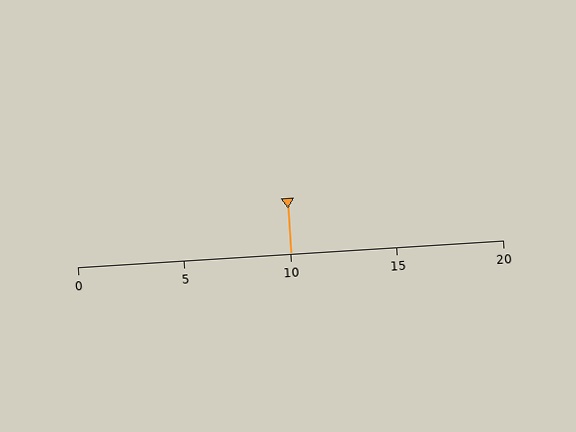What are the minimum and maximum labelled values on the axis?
The axis runs from 0 to 20.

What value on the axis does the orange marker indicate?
The marker indicates approximately 10.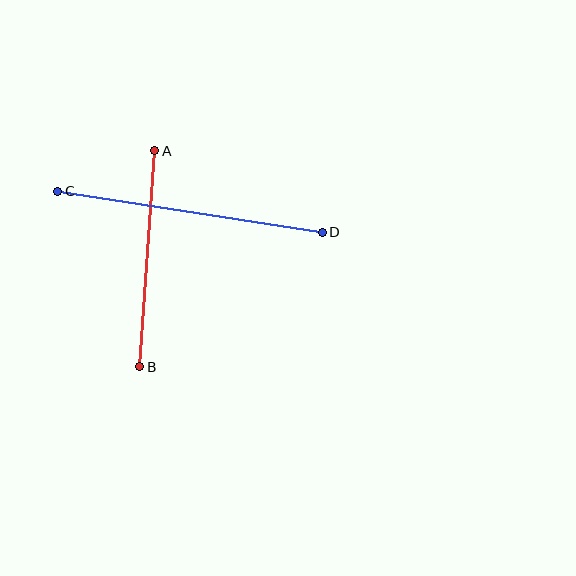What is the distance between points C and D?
The distance is approximately 267 pixels.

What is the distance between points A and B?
The distance is approximately 216 pixels.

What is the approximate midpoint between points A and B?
The midpoint is at approximately (147, 259) pixels.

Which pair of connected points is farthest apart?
Points C and D are farthest apart.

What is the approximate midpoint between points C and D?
The midpoint is at approximately (190, 212) pixels.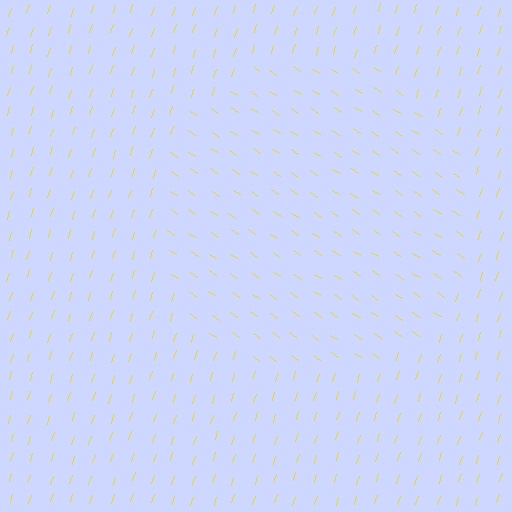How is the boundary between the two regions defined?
The boundary is defined purely by a change in line orientation (approximately 74 degrees difference). All lines are the same color and thickness.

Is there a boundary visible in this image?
Yes, there is a texture boundary formed by a change in line orientation.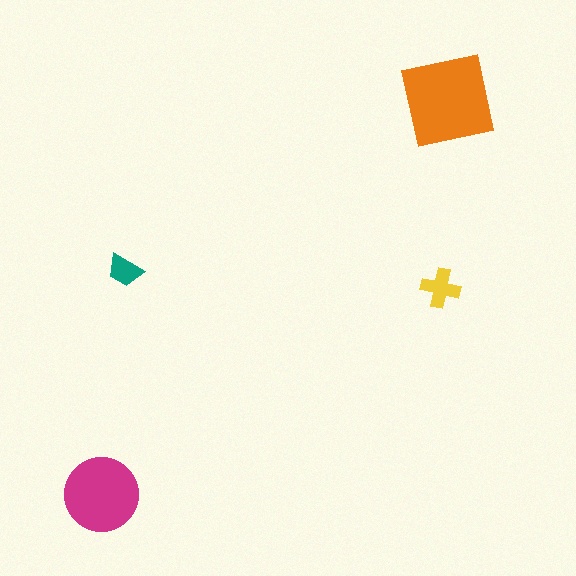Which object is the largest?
The orange square.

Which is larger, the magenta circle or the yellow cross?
The magenta circle.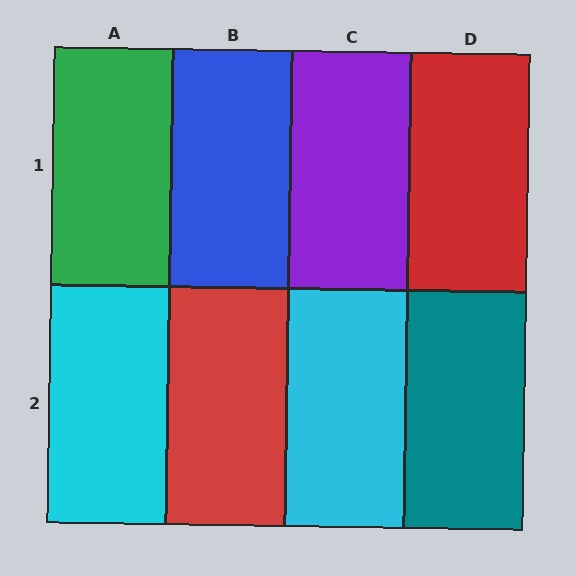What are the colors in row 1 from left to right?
Green, blue, purple, red.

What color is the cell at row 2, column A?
Cyan.